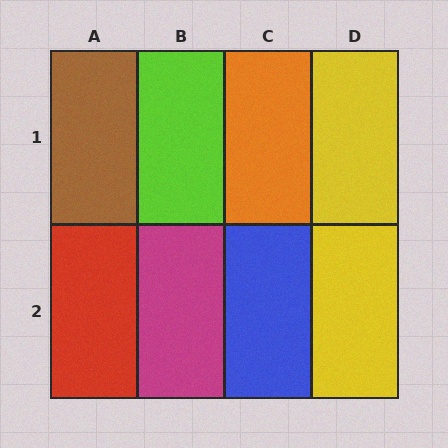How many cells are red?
1 cell is red.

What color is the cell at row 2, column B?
Magenta.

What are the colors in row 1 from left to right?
Brown, lime, orange, yellow.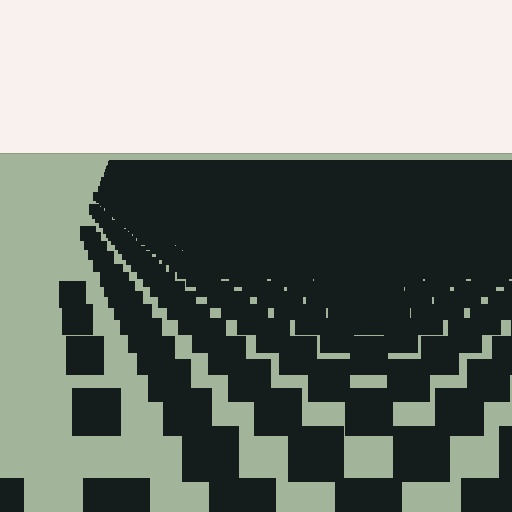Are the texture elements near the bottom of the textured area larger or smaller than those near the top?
Larger. Near the bottom, elements are closer to the viewer and appear at a bigger on-screen size.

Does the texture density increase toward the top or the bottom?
Density increases toward the top.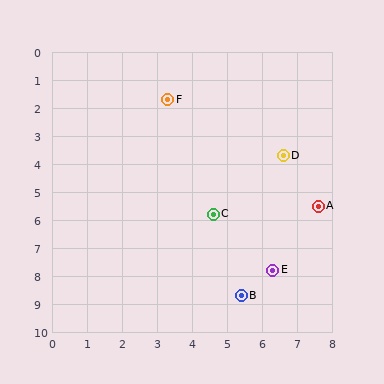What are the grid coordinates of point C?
Point C is at approximately (4.6, 5.8).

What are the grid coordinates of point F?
Point F is at approximately (3.3, 1.7).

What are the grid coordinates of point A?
Point A is at approximately (7.6, 5.5).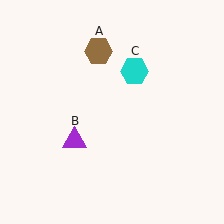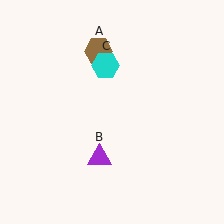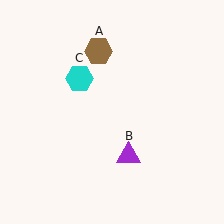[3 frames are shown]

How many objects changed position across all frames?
2 objects changed position: purple triangle (object B), cyan hexagon (object C).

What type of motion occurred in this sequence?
The purple triangle (object B), cyan hexagon (object C) rotated counterclockwise around the center of the scene.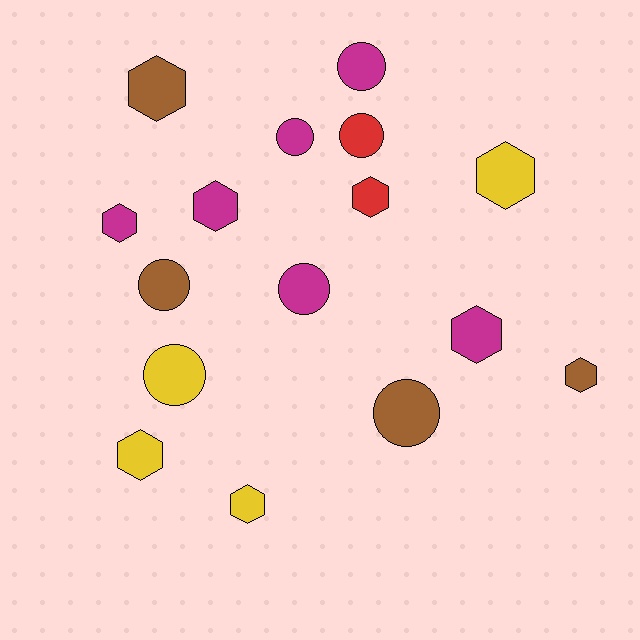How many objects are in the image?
There are 16 objects.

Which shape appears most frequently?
Hexagon, with 9 objects.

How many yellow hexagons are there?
There are 3 yellow hexagons.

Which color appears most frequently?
Magenta, with 6 objects.